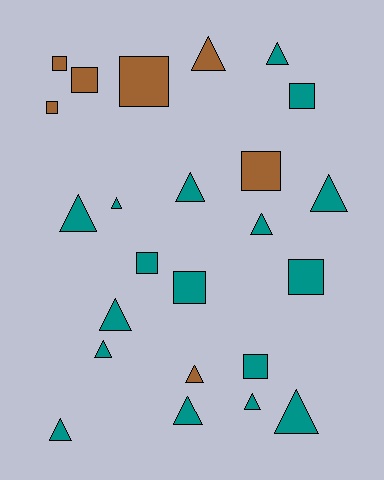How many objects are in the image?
There are 24 objects.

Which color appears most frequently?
Teal, with 17 objects.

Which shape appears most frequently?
Triangle, with 14 objects.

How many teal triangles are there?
There are 12 teal triangles.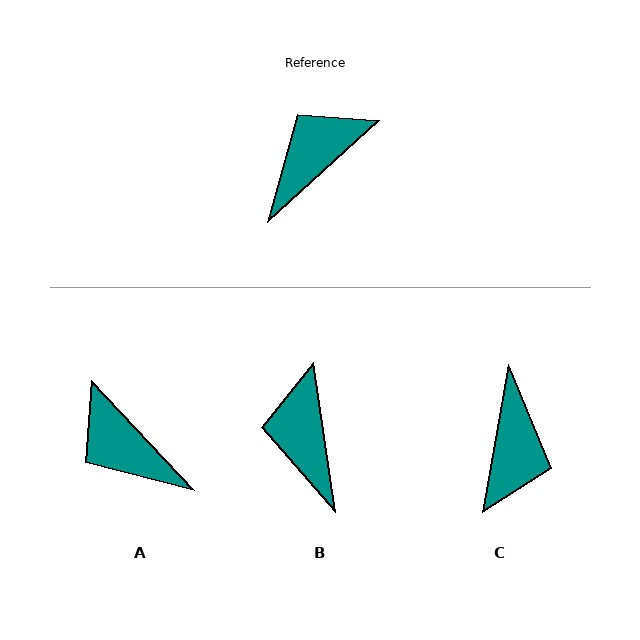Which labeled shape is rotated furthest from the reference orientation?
C, about 143 degrees away.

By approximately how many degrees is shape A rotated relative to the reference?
Approximately 91 degrees counter-clockwise.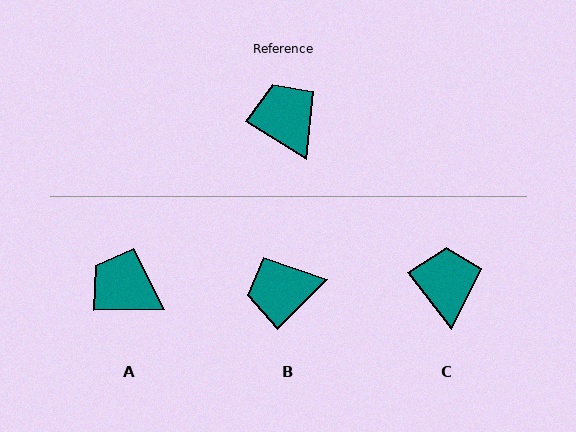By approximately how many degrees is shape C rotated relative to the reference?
Approximately 21 degrees clockwise.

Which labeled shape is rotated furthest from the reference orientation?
B, about 77 degrees away.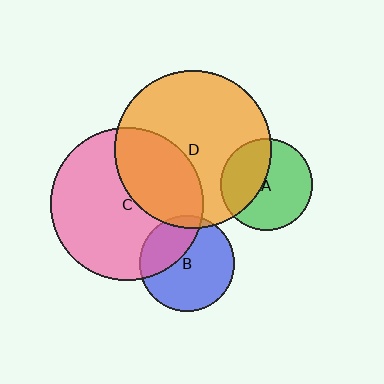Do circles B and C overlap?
Yes.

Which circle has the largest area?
Circle D (orange).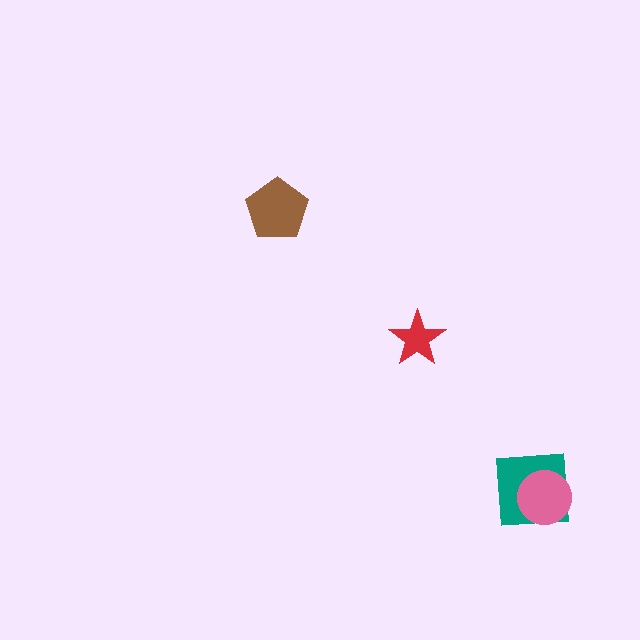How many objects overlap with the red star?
0 objects overlap with the red star.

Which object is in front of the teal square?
The pink circle is in front of the teal square.